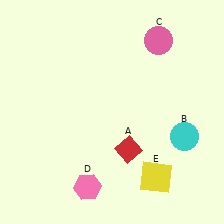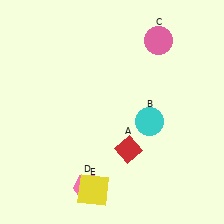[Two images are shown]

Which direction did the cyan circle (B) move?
The cyan circle (B) moved left.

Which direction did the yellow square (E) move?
The yellow square (E) moved left.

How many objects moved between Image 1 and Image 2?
2 objects moved between the two images.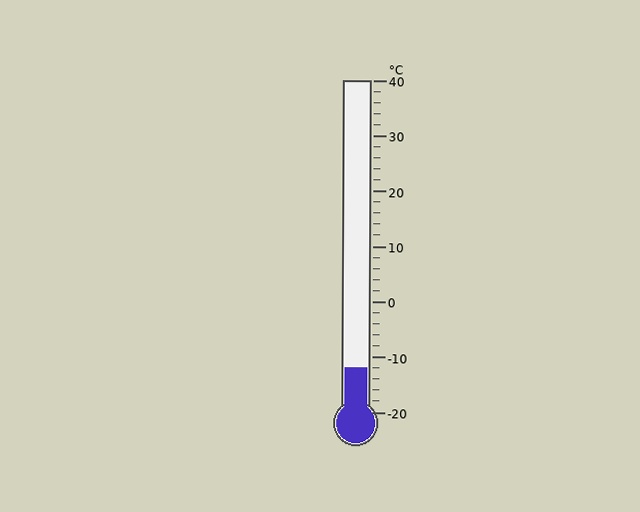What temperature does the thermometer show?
The thermometer shows approximately -12°C.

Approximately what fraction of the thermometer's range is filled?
The thermometer is filled to approximately 15% of its range.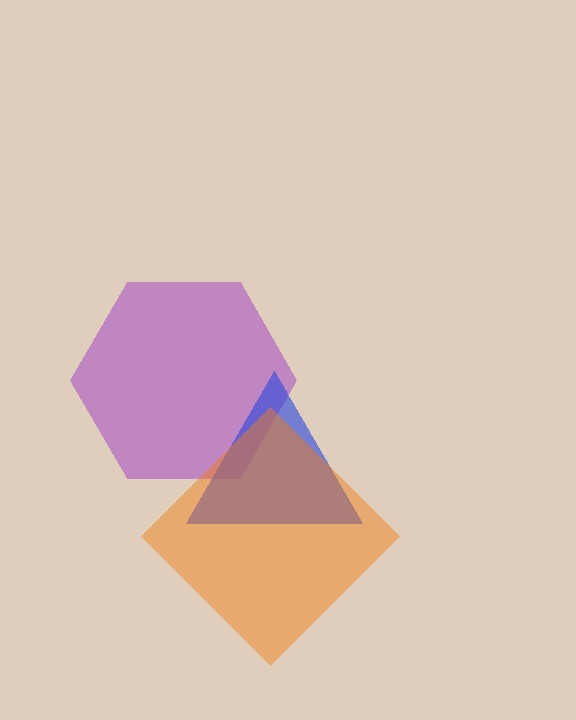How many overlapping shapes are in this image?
There are 3 overlapping shapes in the image.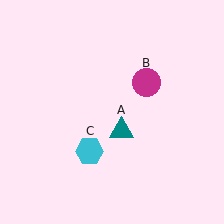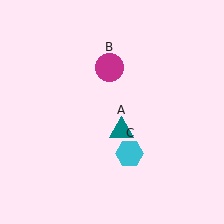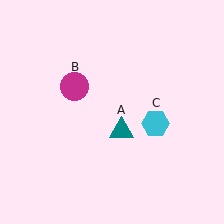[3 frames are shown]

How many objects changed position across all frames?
2 objects changed position: magenta circle (object B), cyan hexagon (object C).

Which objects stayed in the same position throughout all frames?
Teal triangle (object A) remained stationary.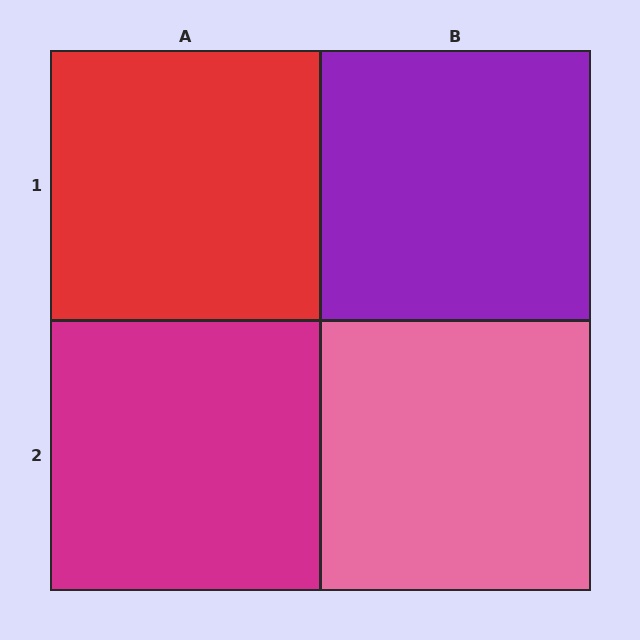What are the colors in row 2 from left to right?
Magenta, pink.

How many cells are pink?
1 cell is pink.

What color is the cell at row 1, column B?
Purple.